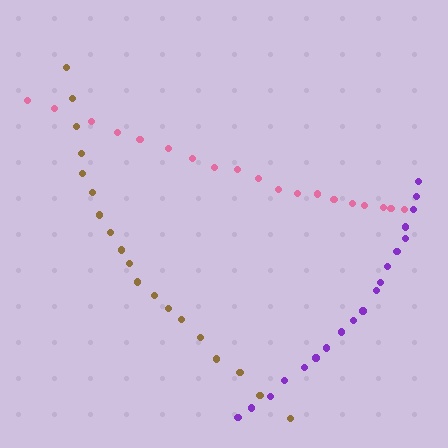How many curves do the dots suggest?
There are 3 distinct paths.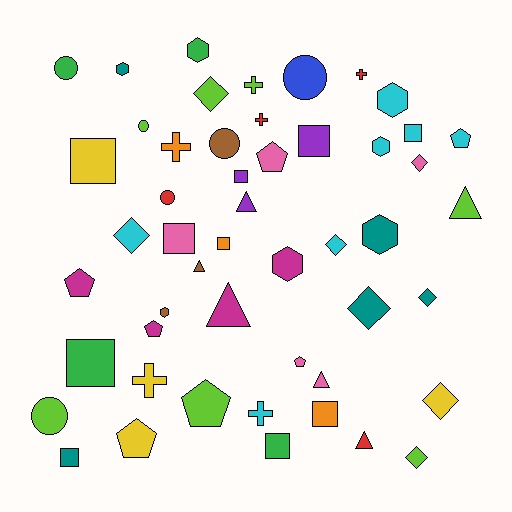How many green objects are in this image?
There are 4 green objects.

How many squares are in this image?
There are 10 squares.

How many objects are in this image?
There are 50 objects.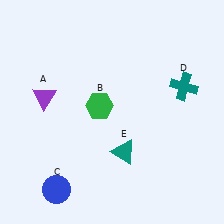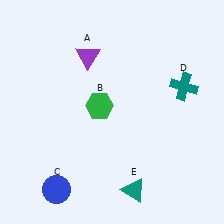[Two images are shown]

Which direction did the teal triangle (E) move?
The teal triangle (E) moved down.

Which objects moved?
The objects that moved are: the purple triangle (A), the teal triangle (E).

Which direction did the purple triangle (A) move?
The purple triangle (A) moved right.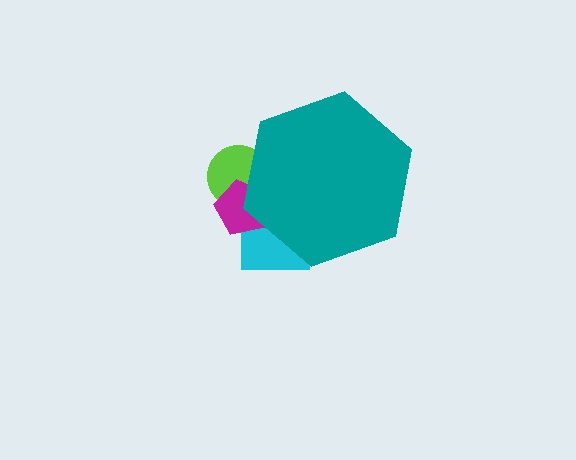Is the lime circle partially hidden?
Yes, the lime circle is partially hidden behind the teal hexagon.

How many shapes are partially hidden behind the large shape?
3 shapes are partially hidden.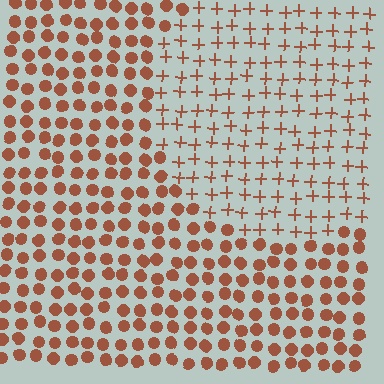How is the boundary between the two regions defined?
The boundary is defined by a change in element shape: plus signs inside vs. circles outside. All elements share the same color and spacing.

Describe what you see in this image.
The image is filled with small brown elements arranged in a uniform grid. A circle-shaped region contains plus signs, while the surrounding area contains circles. The boundary is defined purely by the change in element shape.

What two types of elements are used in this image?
The image uses plus signs inside the circle region and circles outside it.